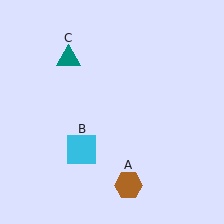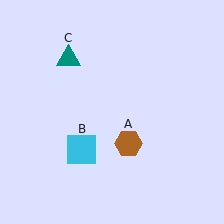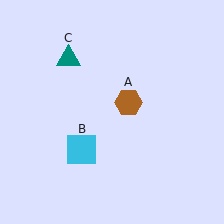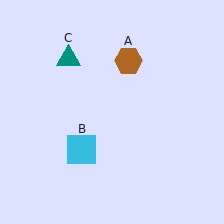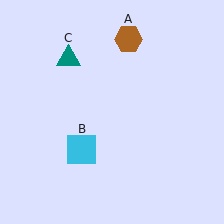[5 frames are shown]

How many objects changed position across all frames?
1 object changed position: brown hexagon (object A).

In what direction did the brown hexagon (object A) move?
The brown hexagon (object A) moved up.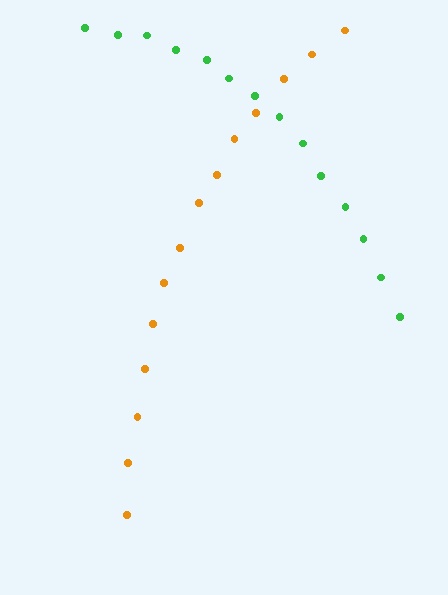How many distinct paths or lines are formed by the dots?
There are 2 distinct paths.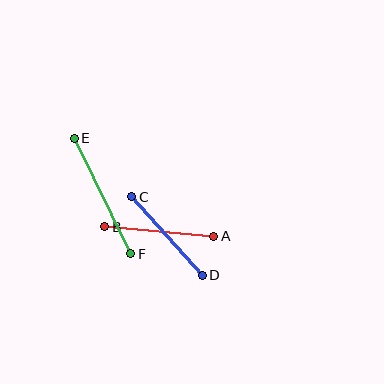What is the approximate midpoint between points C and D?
The midpoint is at approximately (167, 236) pixels.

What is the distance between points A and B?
The distance is approximately 109 pixels.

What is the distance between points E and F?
The distance is approximately 128 pixels.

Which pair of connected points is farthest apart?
Points E and F are farthest apart.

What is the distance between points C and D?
The distance is approximately 106 pixels.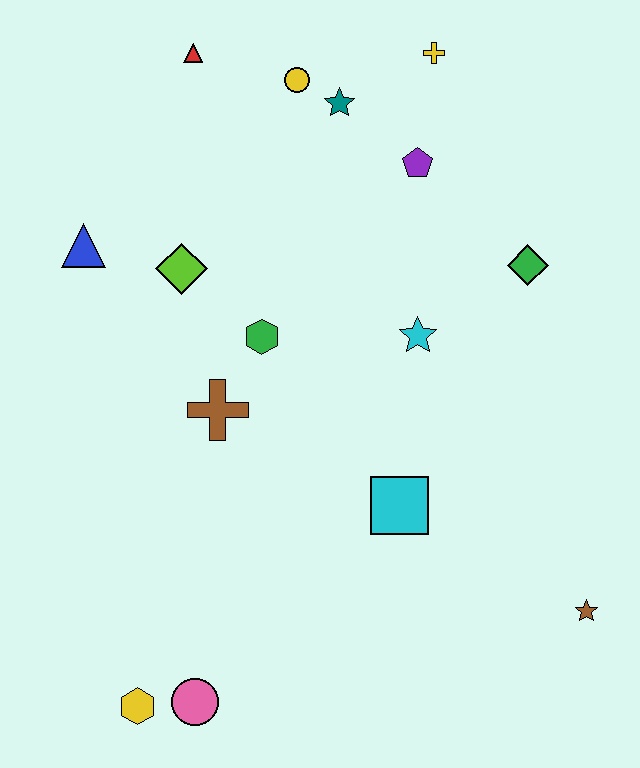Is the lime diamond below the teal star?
Yes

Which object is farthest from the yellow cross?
The yellow hexagon is farthest from the yellow cross.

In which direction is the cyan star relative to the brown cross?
The cyan star is to the right of the brown cross.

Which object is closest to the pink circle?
The yellow hexagon is closest to the pink circle.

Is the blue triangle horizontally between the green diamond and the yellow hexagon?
No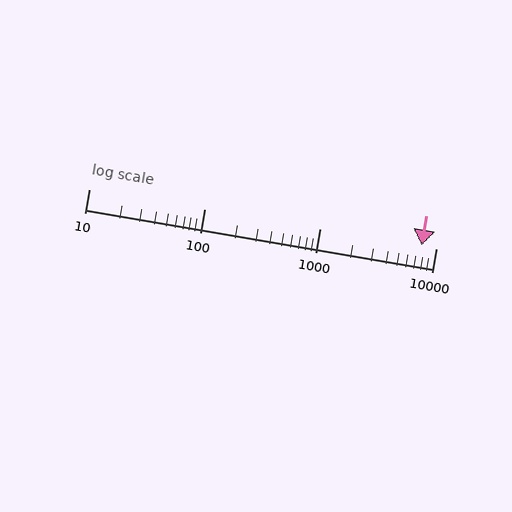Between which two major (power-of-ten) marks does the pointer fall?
The pointer is between 1000 and 10000.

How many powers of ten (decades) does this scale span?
The scale spans 3 decades, from 10 to 10000.